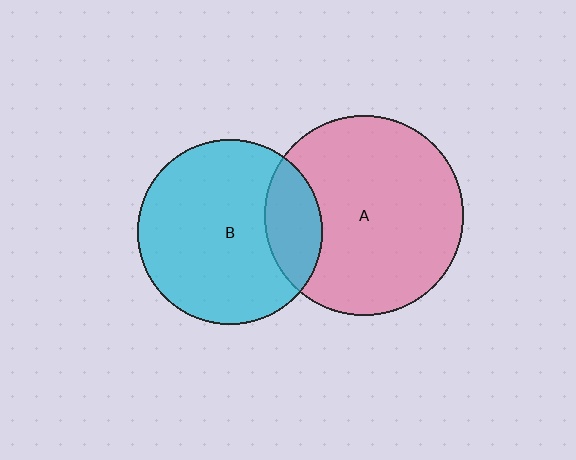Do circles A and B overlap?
Yes.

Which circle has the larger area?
Circle A (pink).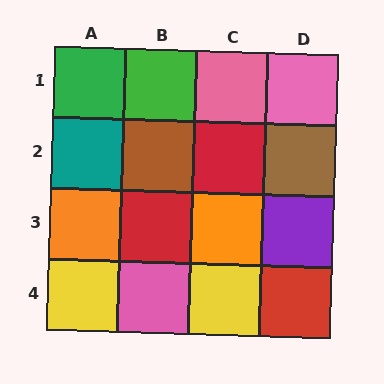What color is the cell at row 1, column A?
Green.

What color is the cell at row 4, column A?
Yellow.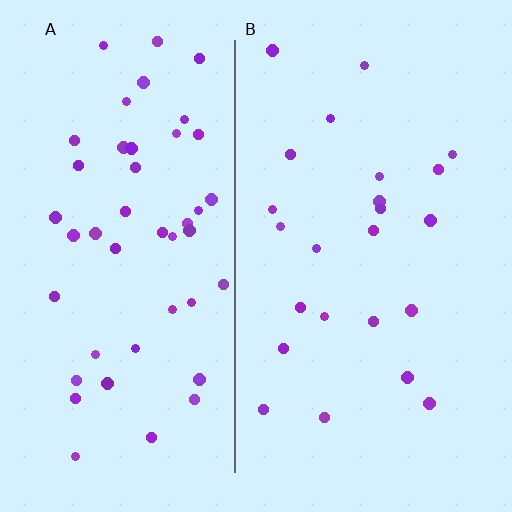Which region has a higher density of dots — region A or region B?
A (the left).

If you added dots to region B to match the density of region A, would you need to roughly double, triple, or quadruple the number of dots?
Approximately double.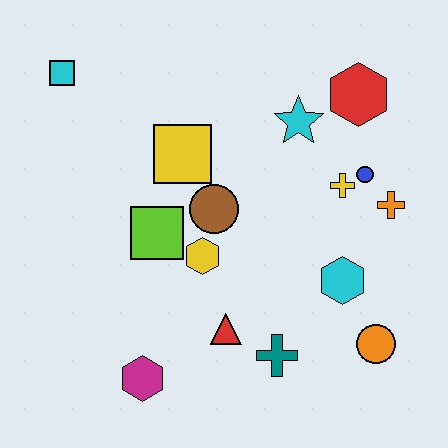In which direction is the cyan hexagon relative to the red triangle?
The cyan hexagon is to the right of the red triangle.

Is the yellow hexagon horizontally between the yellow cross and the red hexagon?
No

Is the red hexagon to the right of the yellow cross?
Yes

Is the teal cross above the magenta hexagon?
Yes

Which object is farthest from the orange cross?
The cyan square is farthest from the orange cross.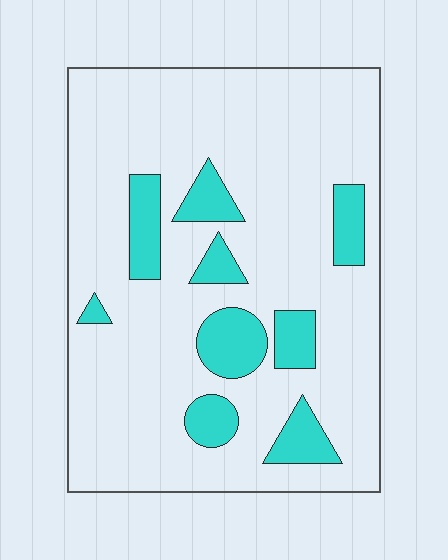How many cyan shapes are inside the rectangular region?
9.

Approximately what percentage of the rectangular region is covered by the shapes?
Approximately 15%.